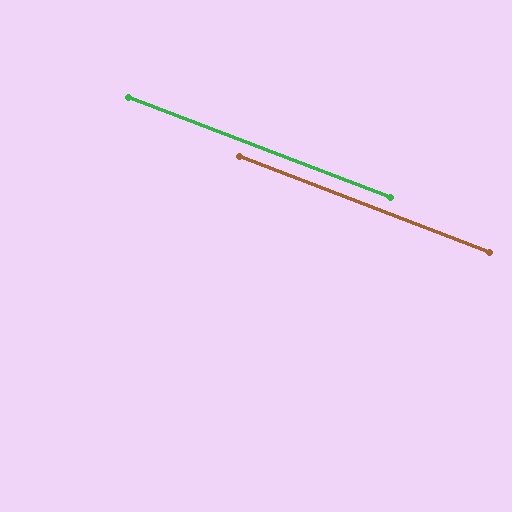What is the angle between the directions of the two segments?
Approximately 0 degrees.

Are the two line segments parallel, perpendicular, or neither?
Parallel — their directions differ by only 0.1°.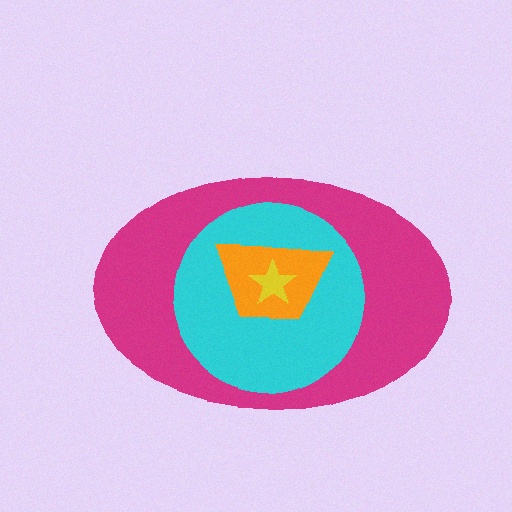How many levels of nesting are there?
4.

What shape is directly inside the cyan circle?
The orange trapezoid.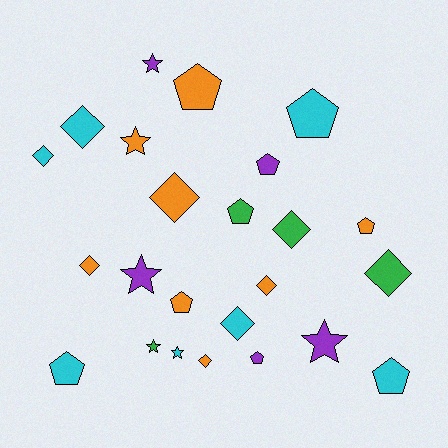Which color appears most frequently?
Orange, with 8 objects.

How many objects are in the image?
There are 24 objects.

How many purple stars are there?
There are 3 purple stars.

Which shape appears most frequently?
Pentagon, with 9 objects.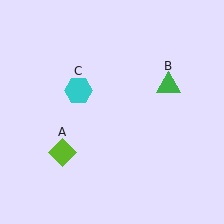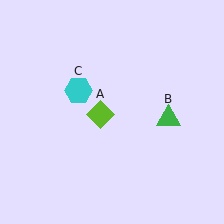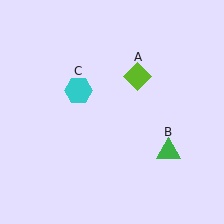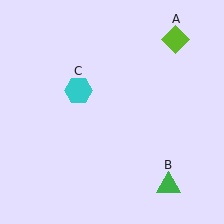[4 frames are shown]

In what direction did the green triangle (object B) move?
The green triangle (object B) moved down.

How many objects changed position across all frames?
2 objects changed position: lime diamond (object A), green triangle (object B).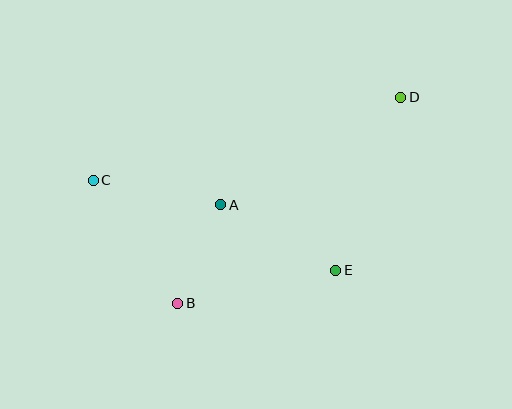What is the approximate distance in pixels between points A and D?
The distance between A and D is approximately 209 pixels.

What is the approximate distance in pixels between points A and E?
The distance between A and E is approximately 132 pixels.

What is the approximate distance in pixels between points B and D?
The distance between B and D is approximately 303 pixels.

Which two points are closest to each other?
Points A and B are closest to each other.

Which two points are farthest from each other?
Points C and D are farthest from each other.